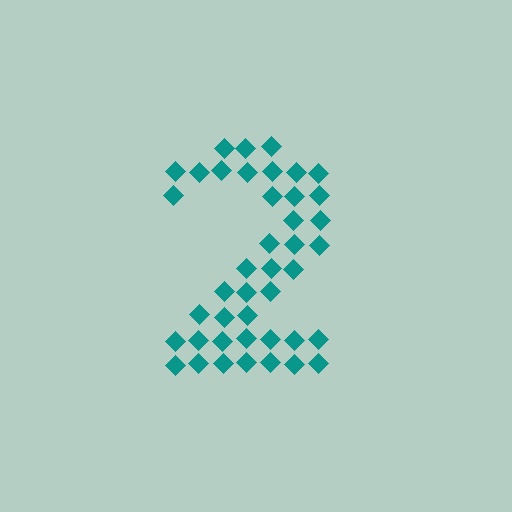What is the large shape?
The large shape is the digit 2.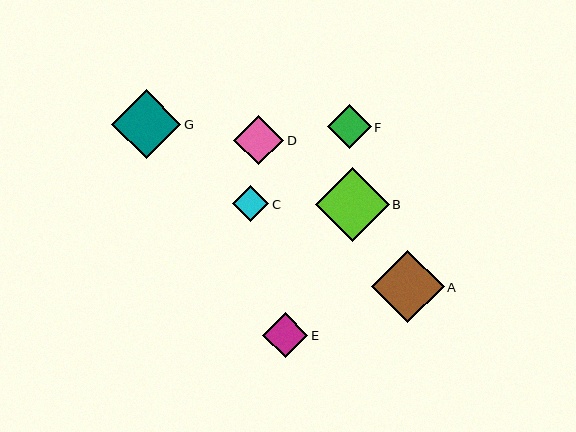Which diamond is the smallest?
Diamond C is the smallest with a size of approximately 36 pixels.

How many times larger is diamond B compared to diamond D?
Diamond B is approximately 1.5 times the size of diamond D.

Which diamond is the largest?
Diamond B is the largest with a size of approximately 74 pixels.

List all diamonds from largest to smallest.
From largest to smallest: B, A, G, D, E, F, C.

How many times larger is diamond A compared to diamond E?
Diamond A is approximately 1.6 times the size of diamond E.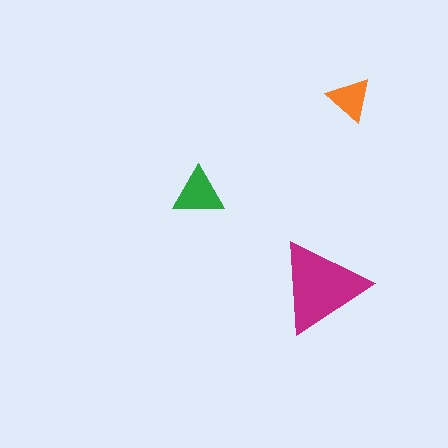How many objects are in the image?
There are 3 objects in the image.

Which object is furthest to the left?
The green triangle is leftmost.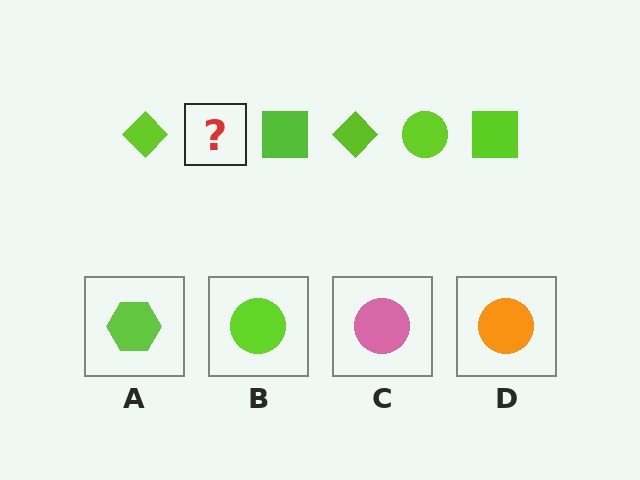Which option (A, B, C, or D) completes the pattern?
B.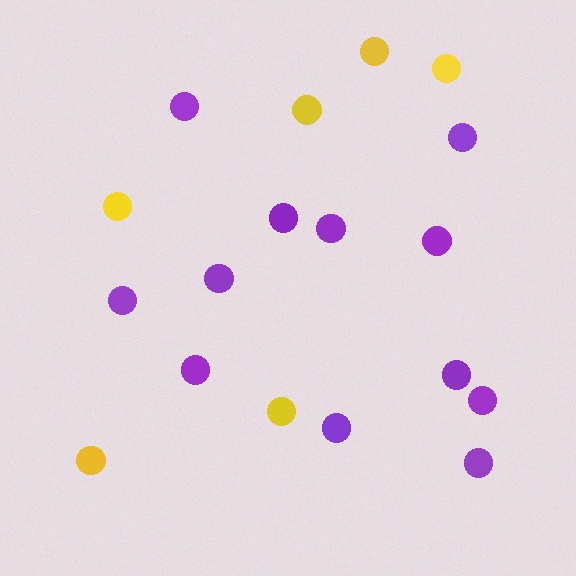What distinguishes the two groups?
There are 2 groups: one group of purple circles (12) and one group of yellow circles (6).